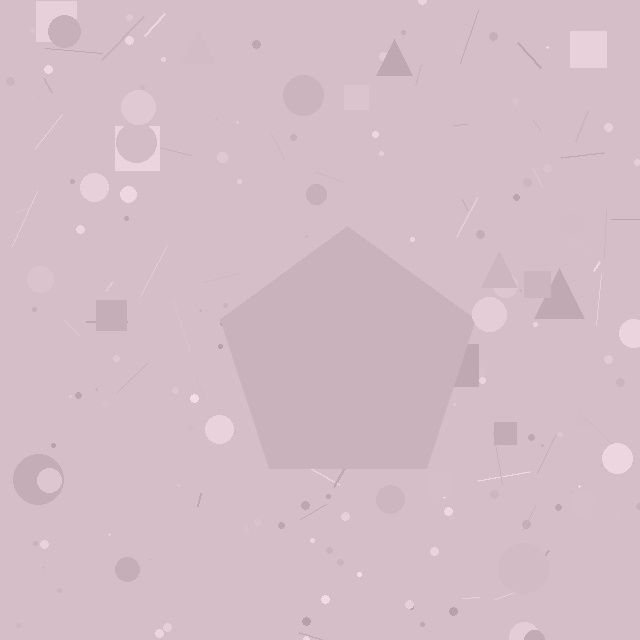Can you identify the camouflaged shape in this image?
The camouflaged shape is a pentagon.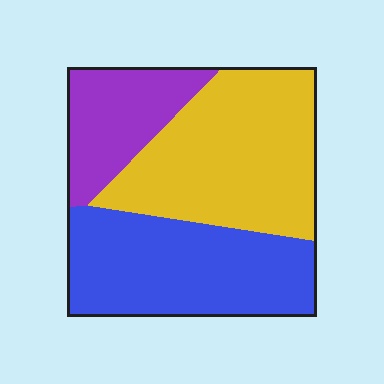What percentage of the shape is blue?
Blue takes up about three eighths (3/8) of the shape.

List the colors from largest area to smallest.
From largest to smallest: yellow, blue, purple.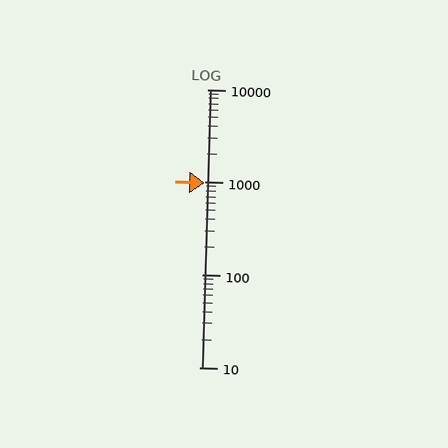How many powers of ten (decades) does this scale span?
The scale spans 3 decades, from 10 to 10000.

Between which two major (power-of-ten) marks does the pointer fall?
The pointer is between 100 and 1000.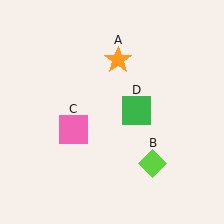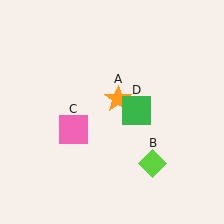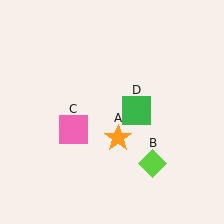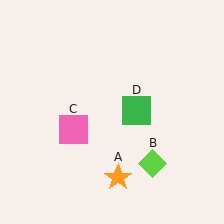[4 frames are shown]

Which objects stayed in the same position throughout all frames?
Lime diamond (object B) and pink square (object C) and green square (object D) remained stationary.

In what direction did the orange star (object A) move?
The orange star (object A) moved down.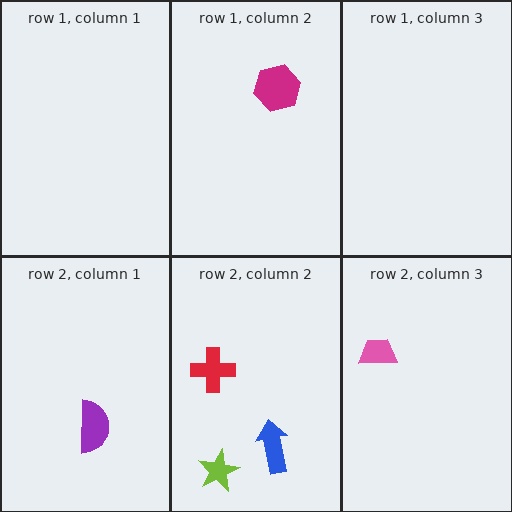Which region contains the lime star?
The row 2, column 2 region.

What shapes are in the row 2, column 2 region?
The lime star, the red cross, the blue arrow.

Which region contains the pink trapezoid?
The row 2, column 3 region.